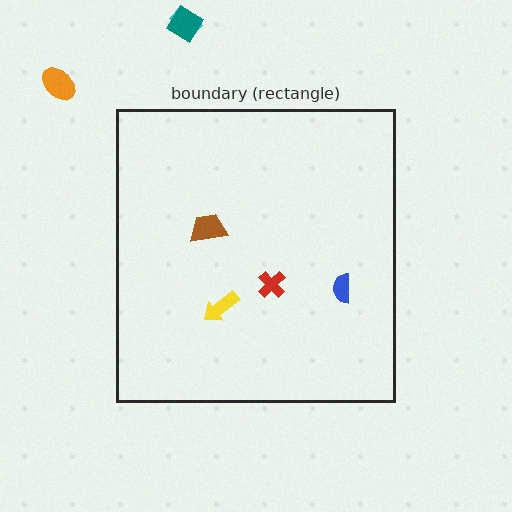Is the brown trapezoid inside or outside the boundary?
Inside.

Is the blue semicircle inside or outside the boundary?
Inside.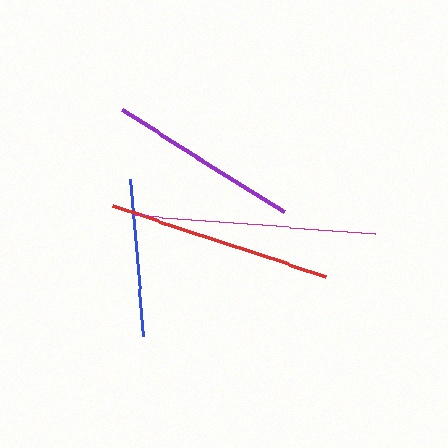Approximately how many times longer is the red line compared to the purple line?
The red line is approximately 1.2 times the length of the purple line.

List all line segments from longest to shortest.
From longest to shortest: magenta, red, purple, blue.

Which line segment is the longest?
The magenta line is the longest at approximately 241 pixels.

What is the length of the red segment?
The red segment is approximately 224 pixels long.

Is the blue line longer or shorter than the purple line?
The purple line is longer than the blue line.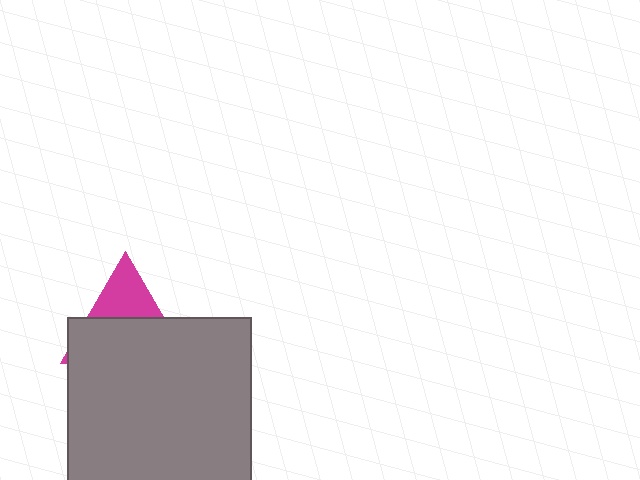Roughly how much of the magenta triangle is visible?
A small part of it is visible (roughly 36%).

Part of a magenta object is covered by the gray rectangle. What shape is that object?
It is a triangle.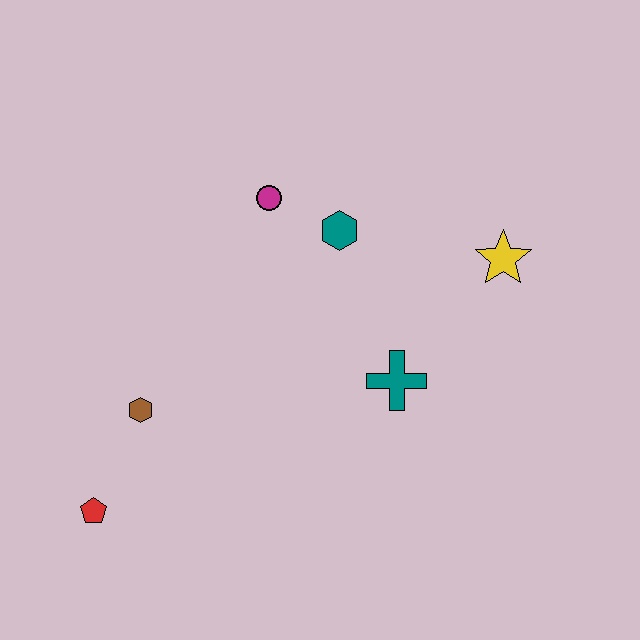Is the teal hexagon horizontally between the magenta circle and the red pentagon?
No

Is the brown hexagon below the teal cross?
Yes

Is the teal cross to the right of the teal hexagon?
Yes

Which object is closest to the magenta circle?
The teal hexagon is closest to the magenta circle.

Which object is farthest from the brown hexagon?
The yellow star is farthest from the brown hexagon.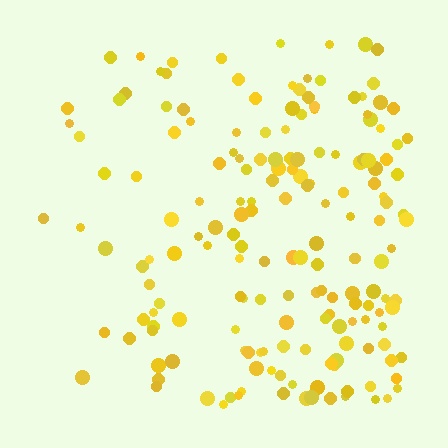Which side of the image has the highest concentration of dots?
The right.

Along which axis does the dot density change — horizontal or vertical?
Horizontal.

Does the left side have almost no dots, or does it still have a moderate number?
Still a moderate number, just noticeably fewer than the right.